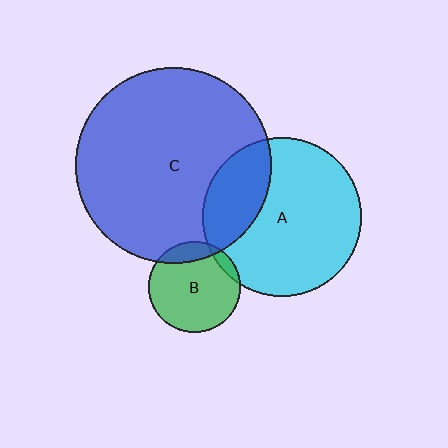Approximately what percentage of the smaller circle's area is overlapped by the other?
Approximately 25%.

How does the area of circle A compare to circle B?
Approximately 3.0 times.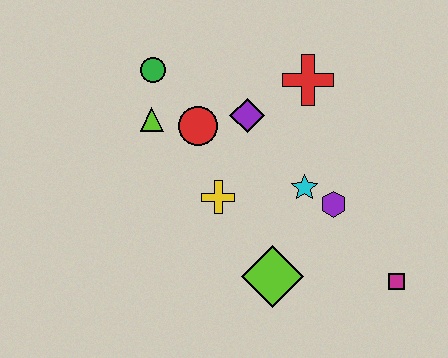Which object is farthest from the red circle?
The magenta square is farthest from the red circle.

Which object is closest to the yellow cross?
The red circle is closest to the yellow cross.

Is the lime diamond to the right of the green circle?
Yes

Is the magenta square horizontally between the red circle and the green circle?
No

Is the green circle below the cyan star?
No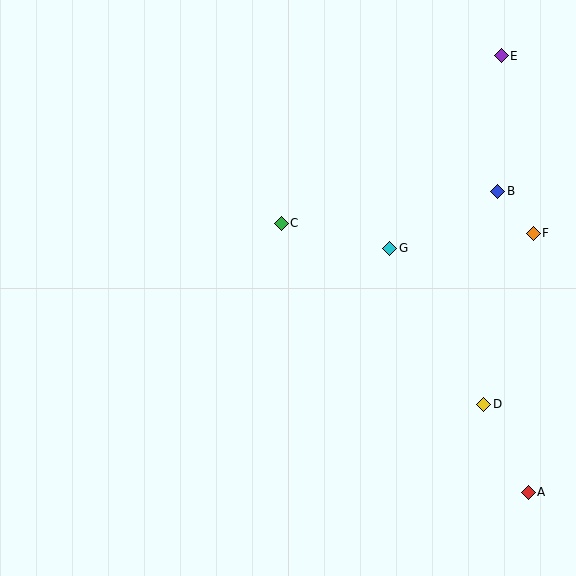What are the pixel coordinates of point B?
Point B is at (498, 191).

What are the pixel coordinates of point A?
Point A is at (528, 492).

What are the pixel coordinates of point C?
Point C is at (281, 223).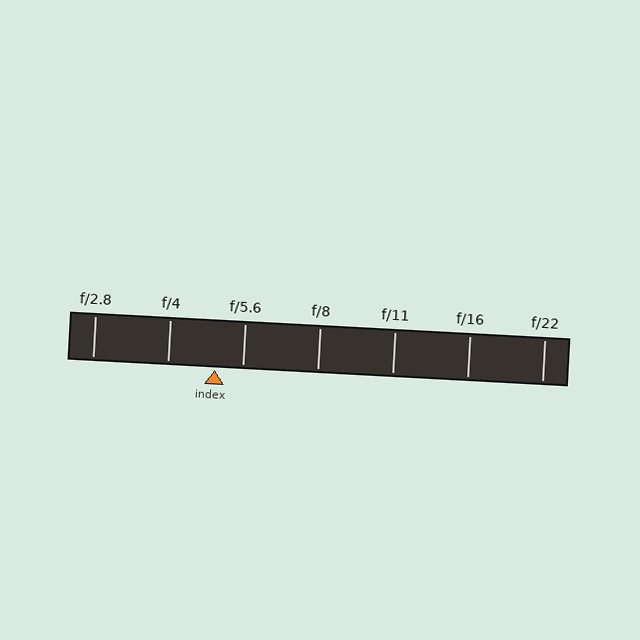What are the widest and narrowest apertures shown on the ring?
The widest aperture shown is f/2.8 and the narrowest is f/22.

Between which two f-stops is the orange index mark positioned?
The index mark is between f/4 and f/5.6.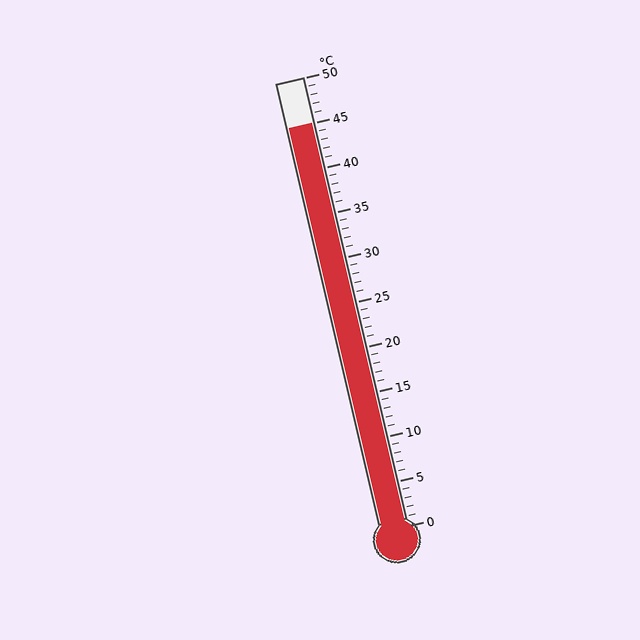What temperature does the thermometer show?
The thermometer shows approximately 45°C.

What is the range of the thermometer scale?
The thermometer scale ranges from 0°C to 50°C.